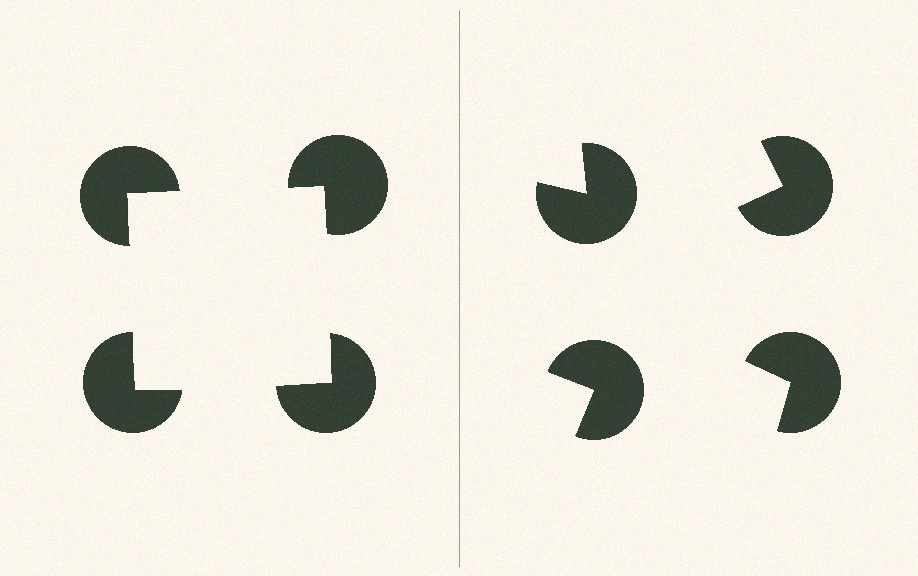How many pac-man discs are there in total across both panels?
8 — 4 on each side.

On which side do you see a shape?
An illusory square appears on the left side. On the right side the wedge cuts are rotated, so no coherent shape forms.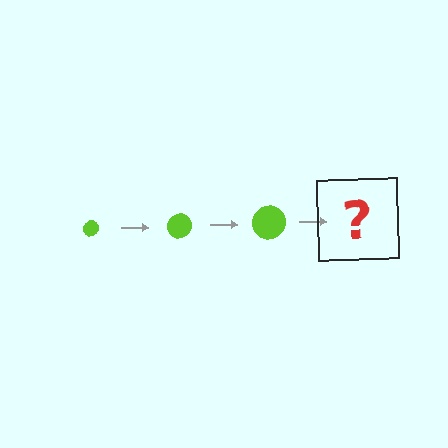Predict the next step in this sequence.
The next step is a lime circle, larger than the previous one.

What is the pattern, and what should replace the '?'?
The pattern is that the circle gets progressively larger each step. The '?' should be a lime circle, larger than the previous one.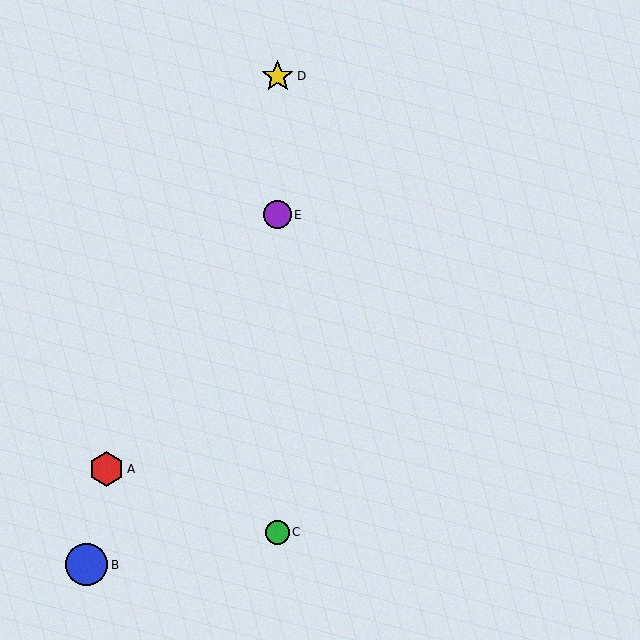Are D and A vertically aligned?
No, D is at x≈278 and A is at x≈107.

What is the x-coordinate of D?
Object D is at x≈278.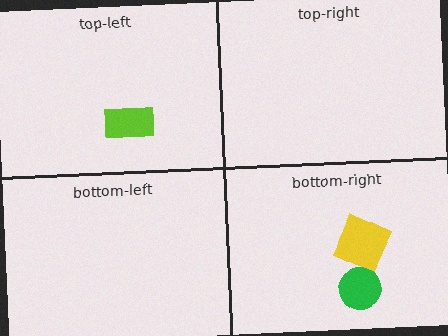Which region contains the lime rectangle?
The top-left region.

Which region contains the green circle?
The bottom-right region.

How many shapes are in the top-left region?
1.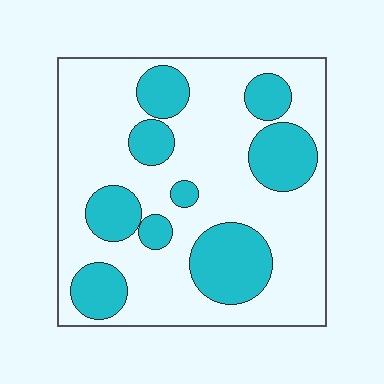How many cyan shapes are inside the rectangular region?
9.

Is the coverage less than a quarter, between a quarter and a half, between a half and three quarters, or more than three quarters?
Between a quarter and a half.